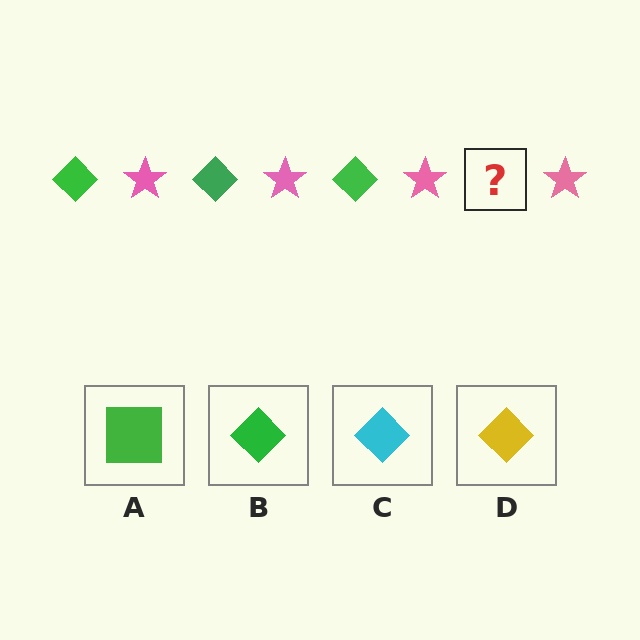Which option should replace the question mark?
Option B.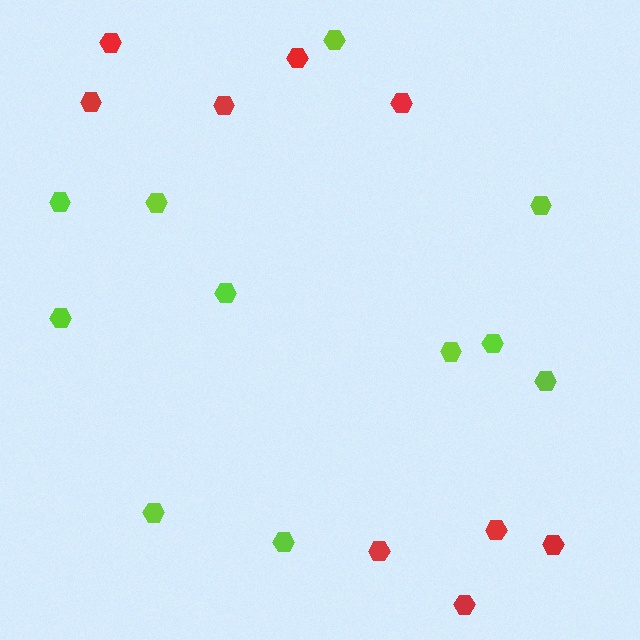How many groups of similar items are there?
There are 2 groups: one group of lime hexagons (11) and one group of red hexagons (9).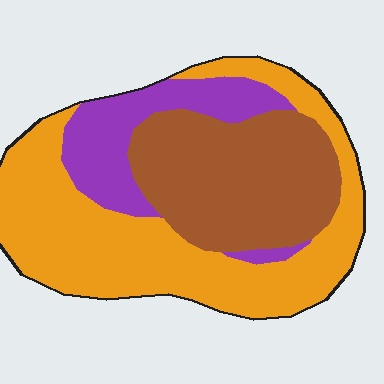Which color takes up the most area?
Orange, at roughly 50%.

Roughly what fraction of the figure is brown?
Brown covers roughly 35% of the figure.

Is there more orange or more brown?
Orange.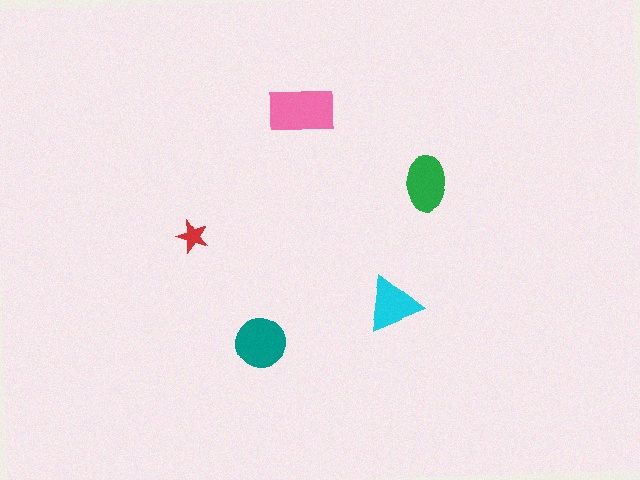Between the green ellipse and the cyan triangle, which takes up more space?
The green ellipse.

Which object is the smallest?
The red star.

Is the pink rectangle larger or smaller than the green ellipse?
Larger.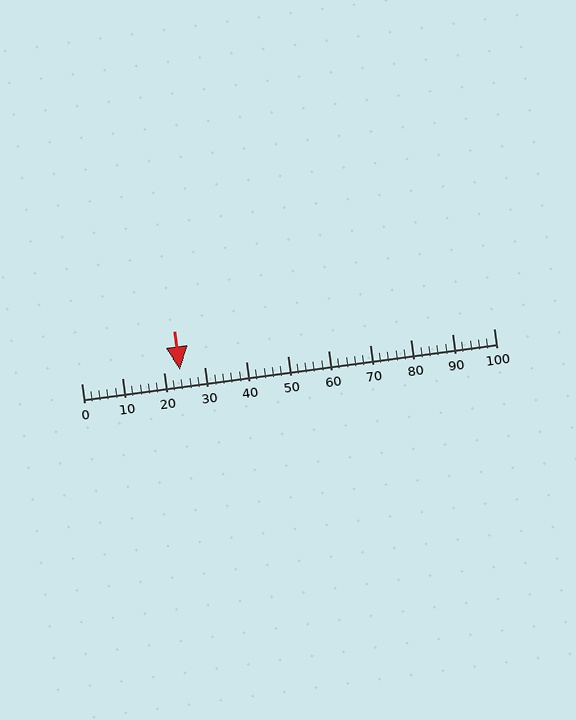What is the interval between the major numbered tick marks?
The major tick marks are spaced 10 units apart.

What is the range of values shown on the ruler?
The ruler shows values from 0 to 100.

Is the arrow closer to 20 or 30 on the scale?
The arrow is closer to 20.